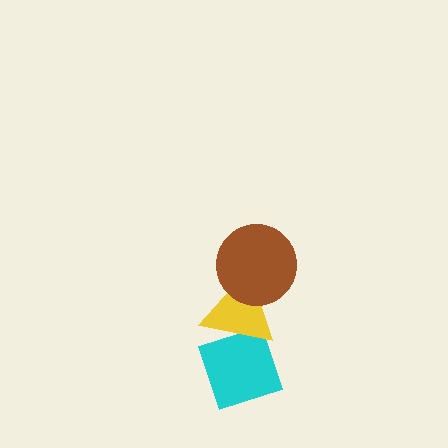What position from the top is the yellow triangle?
The yellow triangle is 2nd from the top.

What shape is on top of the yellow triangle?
The brown circle is on top of the yellow triangle.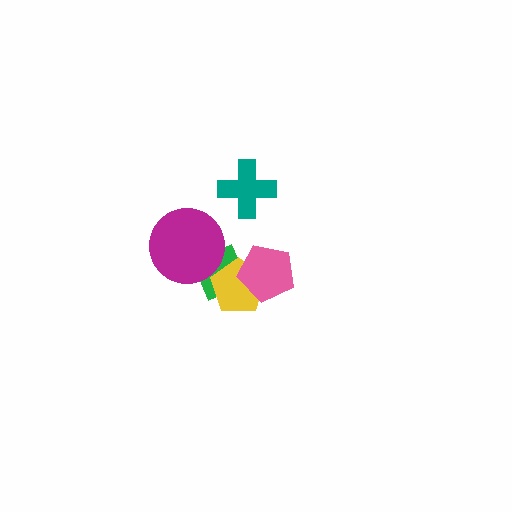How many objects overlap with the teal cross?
0 objects overlap with the teal cross.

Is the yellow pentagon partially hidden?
Yes, it is partially covered by another shape.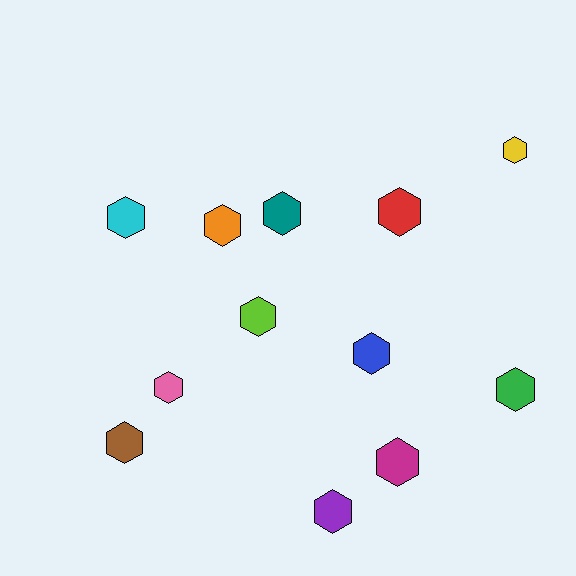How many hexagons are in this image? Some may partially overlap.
There are 12 hexagons.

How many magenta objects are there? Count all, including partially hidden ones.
There is 1 magenta object.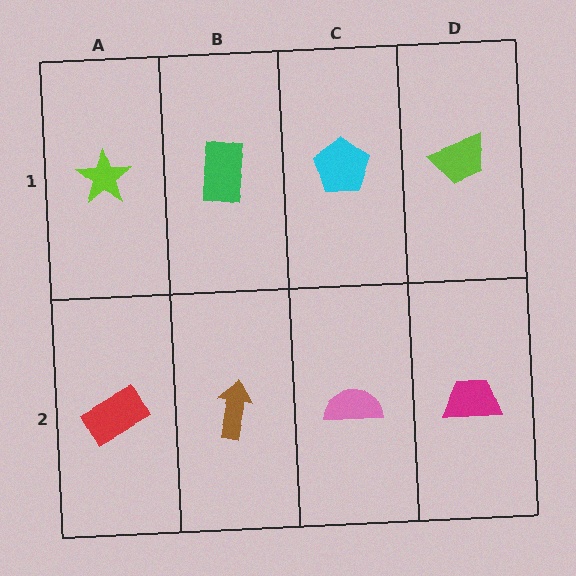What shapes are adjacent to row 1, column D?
A magenta trapezoid (row 2, column D), a cyan pentagon (row 1, column C).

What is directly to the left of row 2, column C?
A brown arrow.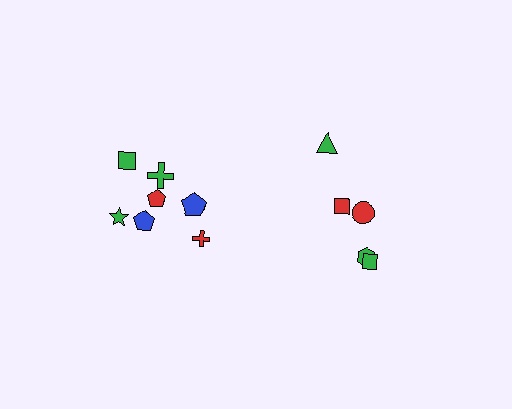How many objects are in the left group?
There are 7 objects.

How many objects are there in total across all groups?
There are 12 objects.